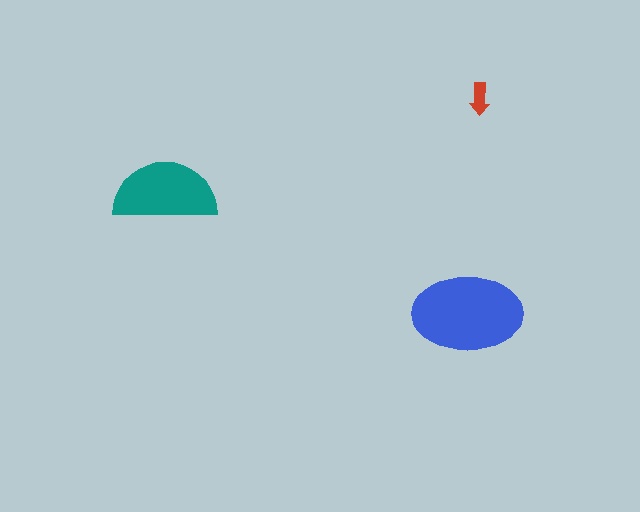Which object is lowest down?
The blue ellipse is bottommost.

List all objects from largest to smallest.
The blue ellipse, the teal semicircle, the red arrow.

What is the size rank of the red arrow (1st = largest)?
3rd.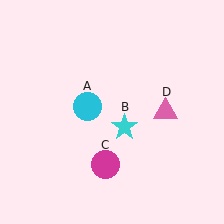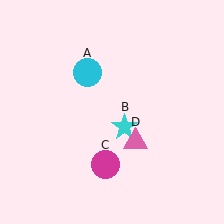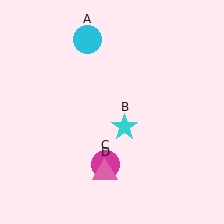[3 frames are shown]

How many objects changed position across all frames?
2 objects changed position: cyan circle (object A), pink triangle (object D).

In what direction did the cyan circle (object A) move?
The cyan circle (object A) moved up.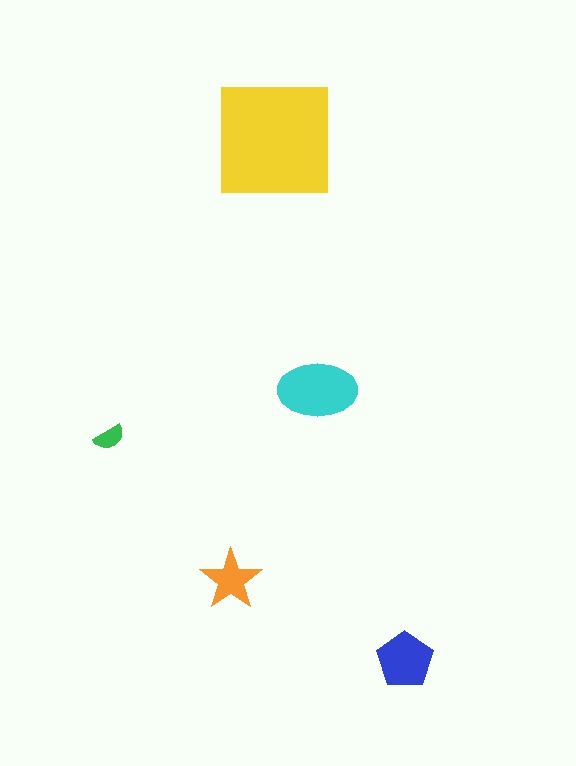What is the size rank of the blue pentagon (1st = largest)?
3rd.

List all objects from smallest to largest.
The green semicircle, the orange star, the blue pentagon, the cyan ellipse, the yellow square.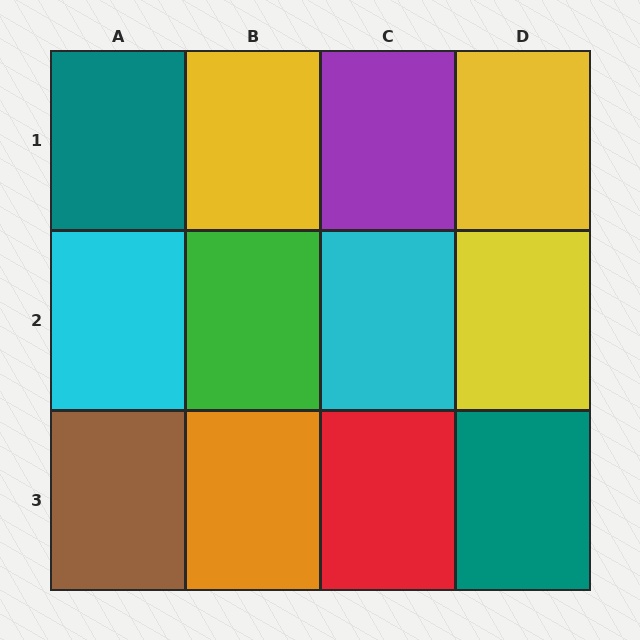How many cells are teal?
2 cells are teal.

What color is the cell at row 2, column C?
Cyan.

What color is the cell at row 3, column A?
Brown.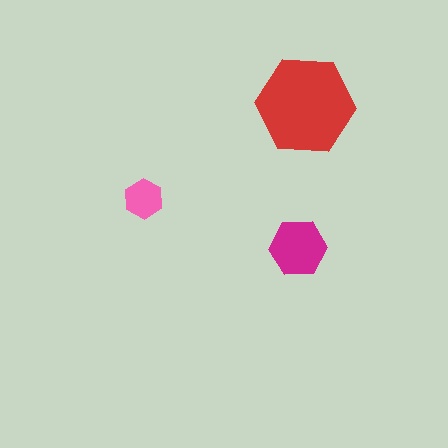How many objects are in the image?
There are 3 objects in the image.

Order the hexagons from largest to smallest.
the red one, the magenta one, the pink one.